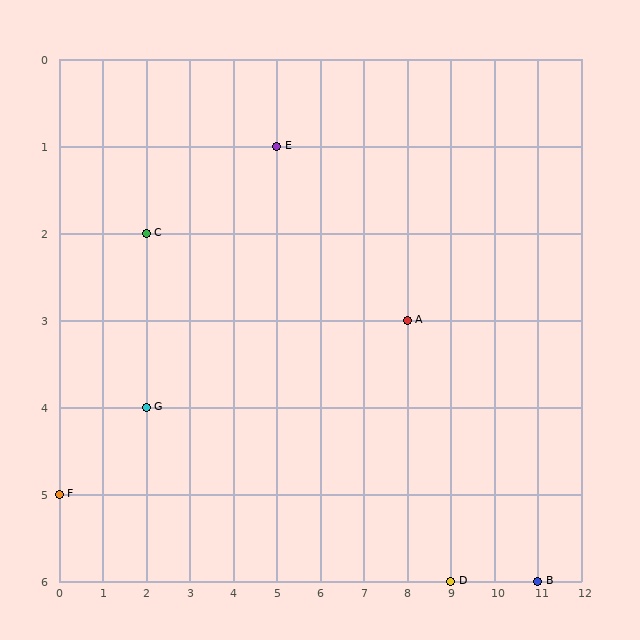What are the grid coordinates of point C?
Point C is at grid coordinates (2, 2).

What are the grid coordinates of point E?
Point E is at grid coordinates (5, 1).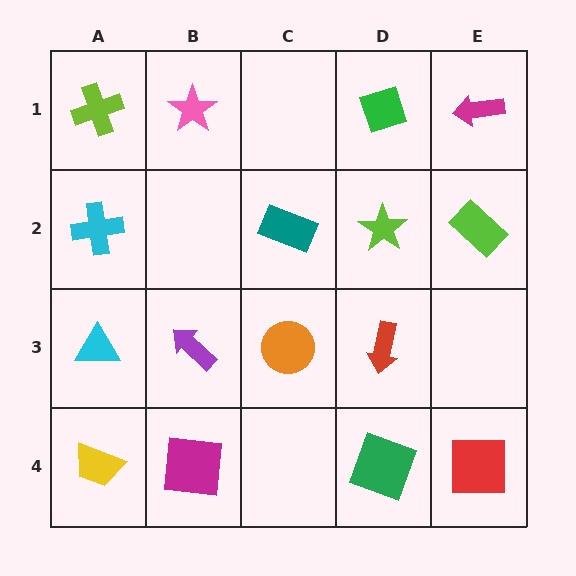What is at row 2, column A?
A cyan cross.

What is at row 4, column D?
A green square.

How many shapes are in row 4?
4 shapes.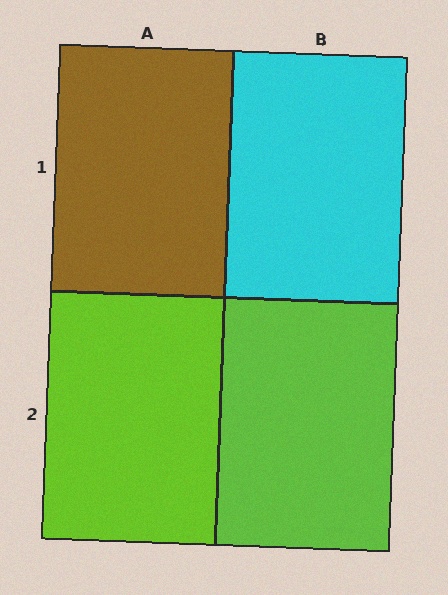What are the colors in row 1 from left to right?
Brown, cyan.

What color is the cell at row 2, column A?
Lime.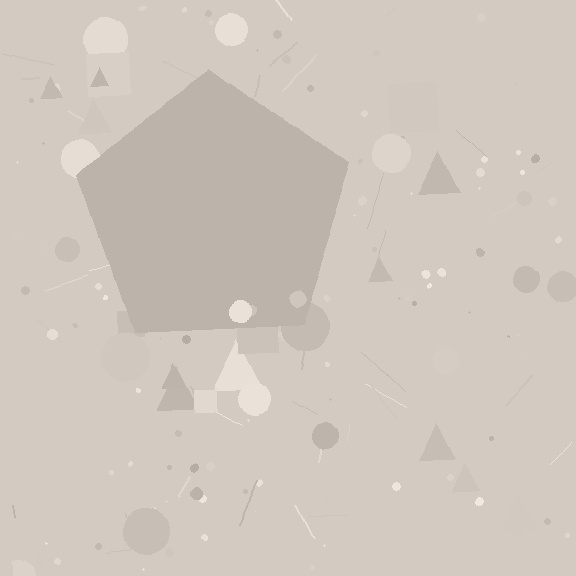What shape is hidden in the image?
A pentagon is hidden in the image.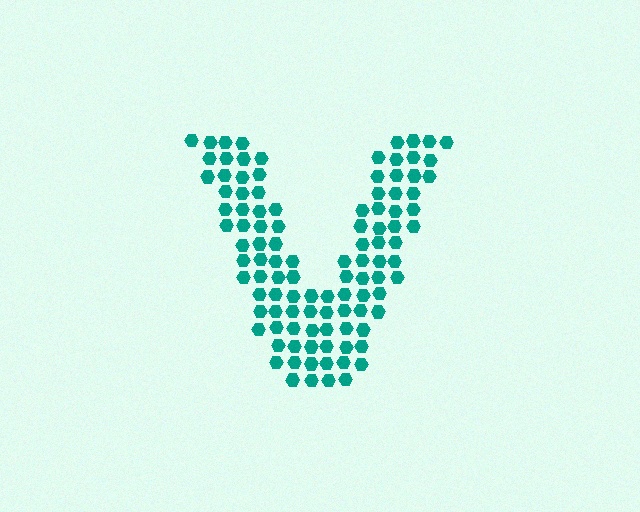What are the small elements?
The small elements are hexagons.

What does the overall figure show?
The overall figure shows the letter V.